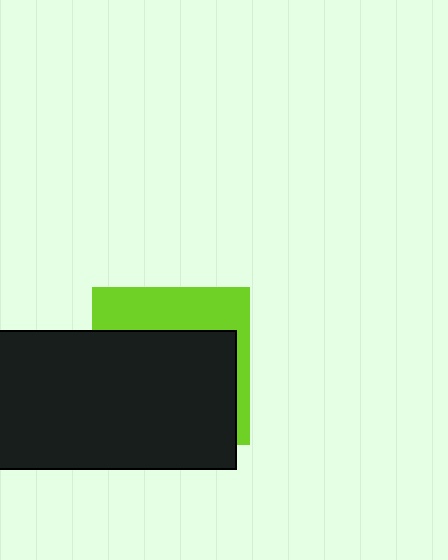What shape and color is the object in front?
The object in front is a black rectangle.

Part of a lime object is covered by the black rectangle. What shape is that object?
It is a square.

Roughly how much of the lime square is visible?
A small part of it is visible (roughly 32%).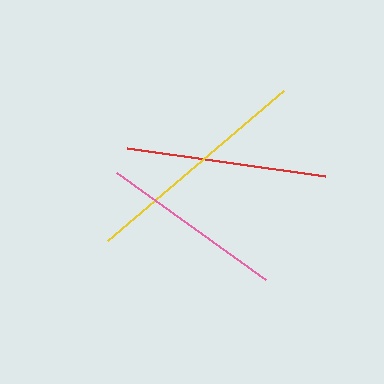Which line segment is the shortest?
The pink line is the shortest at approximately 183 pixels.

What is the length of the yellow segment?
The yellow segment is approximately 231 pixels long.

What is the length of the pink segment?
The pink segment is approximately 183 pixels long.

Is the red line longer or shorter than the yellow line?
The yellow line is longer than the red line.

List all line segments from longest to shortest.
From longest to shortest: yellow, red, pink.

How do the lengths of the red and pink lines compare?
The red and pink lines are approximately the same length.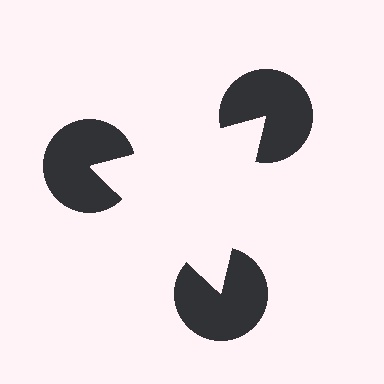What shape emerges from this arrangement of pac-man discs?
An illusory triangle — its edges are inferred from the aligned wedge cuts in the pac-man discs, not physically drawn.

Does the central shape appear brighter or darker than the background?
It typically appears slightly brighter than the background, even though no actual brightness change is drawn.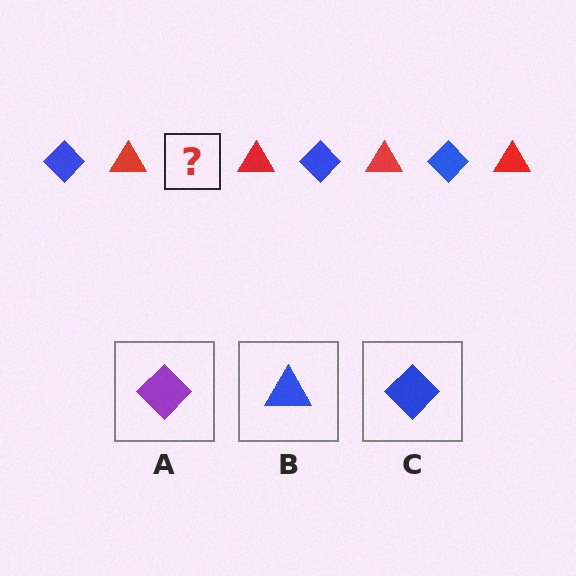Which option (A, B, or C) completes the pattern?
C.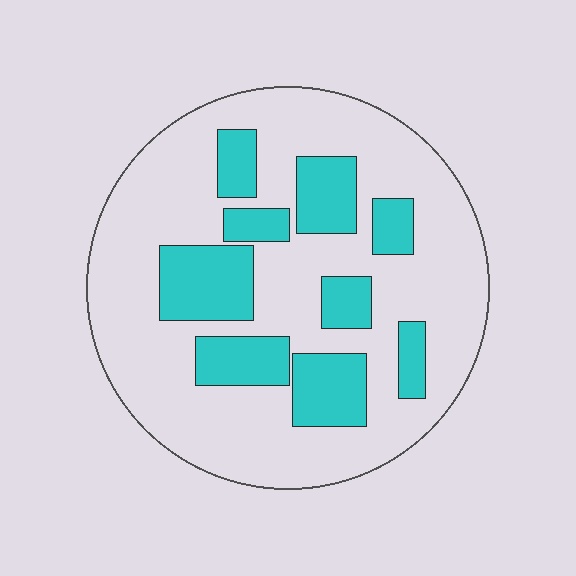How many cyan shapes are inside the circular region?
9.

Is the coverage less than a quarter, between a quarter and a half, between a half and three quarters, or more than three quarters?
Between a quarter and a half.